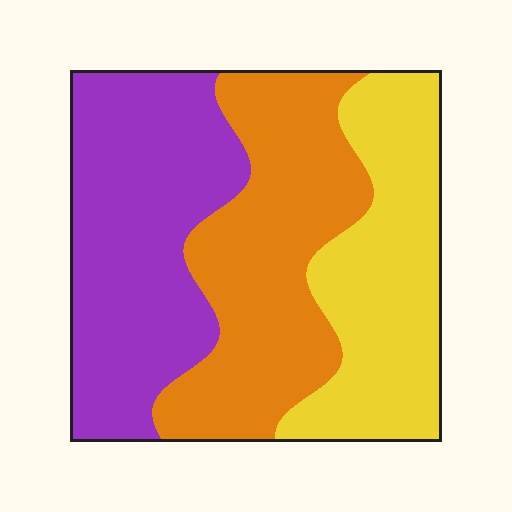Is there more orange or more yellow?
Orange.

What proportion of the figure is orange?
Orange takes up between a quarter and a half of the figure.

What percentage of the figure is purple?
Purple takes up between a quarter and a half of the figure.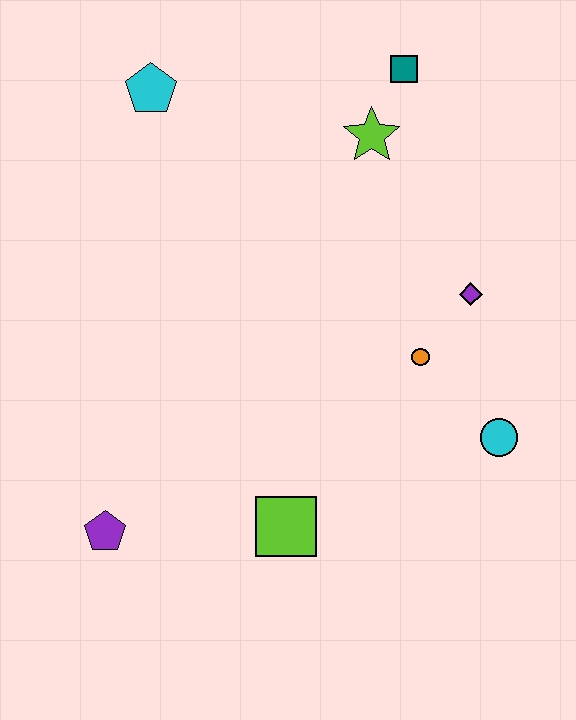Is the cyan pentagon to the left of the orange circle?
Yes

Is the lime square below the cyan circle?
Yes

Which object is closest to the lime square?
The purple pentagon is closest to the lime square.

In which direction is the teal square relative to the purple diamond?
The teal square is above the purple diamond.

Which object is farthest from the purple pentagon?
The teal square is farthest from the purple pentagon.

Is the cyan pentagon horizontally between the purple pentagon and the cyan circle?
Yes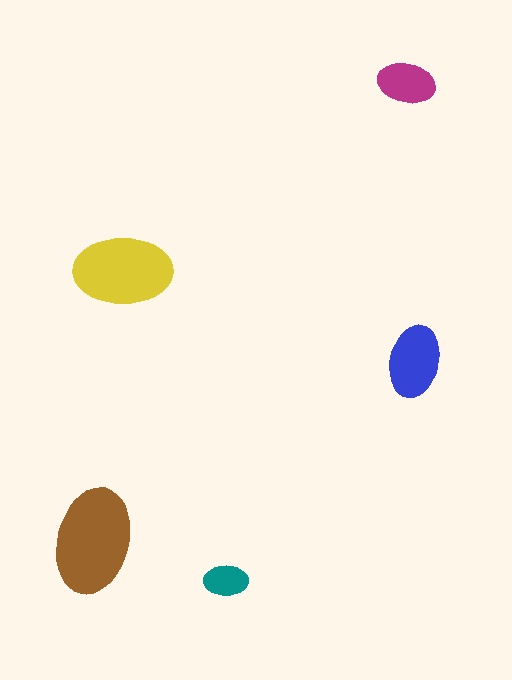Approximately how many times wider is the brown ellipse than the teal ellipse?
About 2.5 times wider.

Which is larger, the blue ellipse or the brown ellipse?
The brown one.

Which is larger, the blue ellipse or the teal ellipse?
The blue one.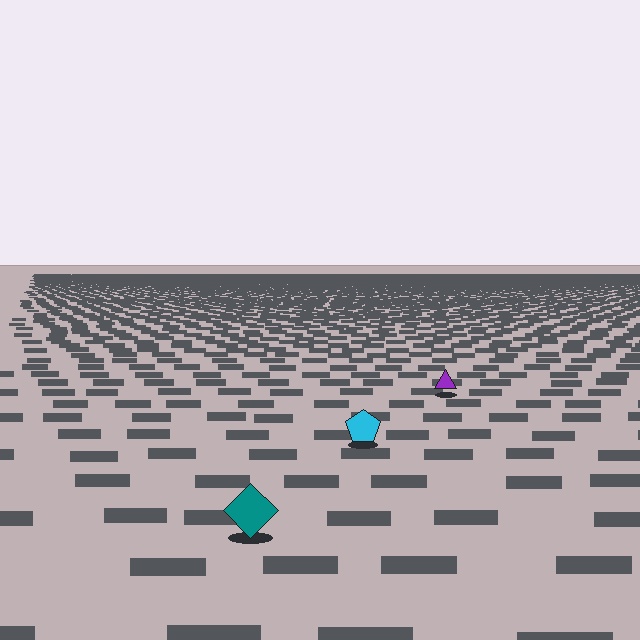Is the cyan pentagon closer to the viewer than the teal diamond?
No. The teal diamond is closer — you can tell from the texture gradient: the ground texture is coarser near it.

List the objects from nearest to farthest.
From nearest to farthest: the teal diamond, the cyan pentagon, the purple triangle.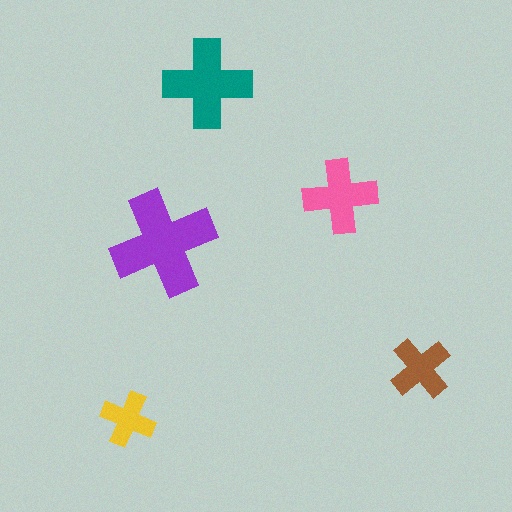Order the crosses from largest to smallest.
the purple one, the teal one, the pink one, the brown one, the yellow one.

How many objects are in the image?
There are 5 objects in the image.